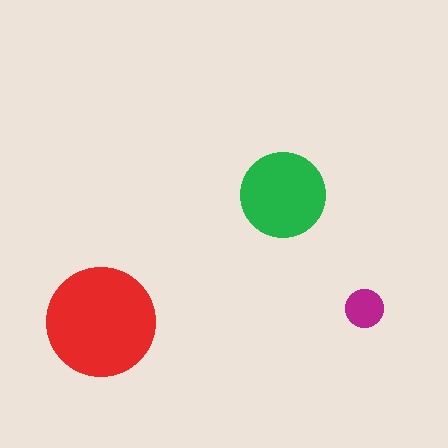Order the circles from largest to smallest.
the red one, the green one, the magenta one.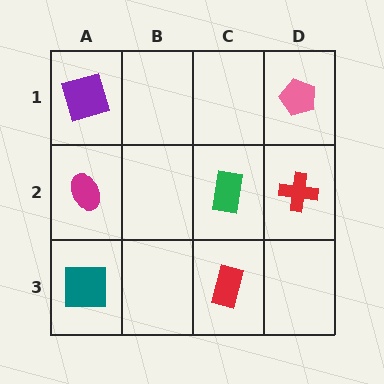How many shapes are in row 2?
3 shapes.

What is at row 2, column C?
A green rectangle.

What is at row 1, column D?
A pink pentagon.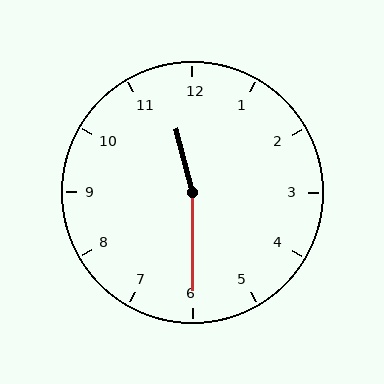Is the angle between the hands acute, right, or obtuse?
It is obtuse.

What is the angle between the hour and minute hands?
Approximately 165 degrees.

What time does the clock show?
11:30.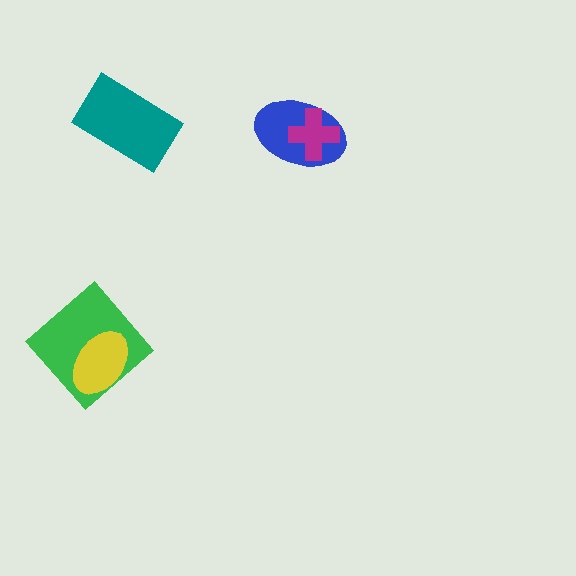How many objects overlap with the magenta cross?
1 object overlaps with the magenta cross.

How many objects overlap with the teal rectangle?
0 objects overlap with the teal rectangle.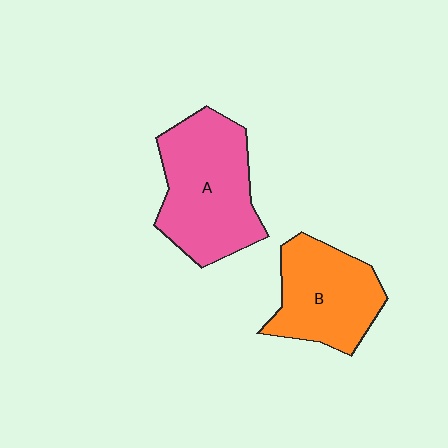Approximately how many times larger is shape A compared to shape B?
Approximately 1.3 times.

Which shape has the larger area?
Shape A (pink).